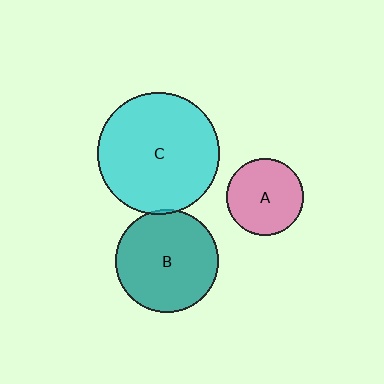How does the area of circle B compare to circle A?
Approximately 1.8 times.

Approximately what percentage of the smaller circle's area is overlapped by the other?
Approximately 5%.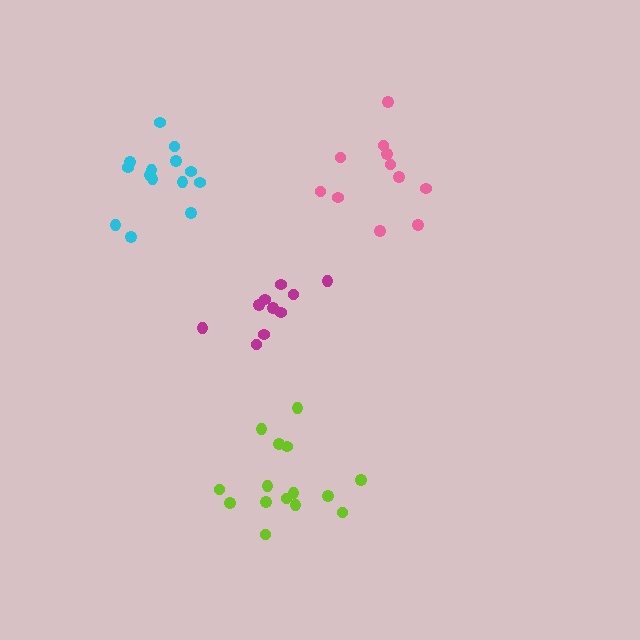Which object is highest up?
The cyan cluster is topmost.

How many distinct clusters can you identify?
There are 4 distinct clusters.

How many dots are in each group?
Group 1: 10 dots, Group 2: 15 dots, Group 3: 11 dots, Group 4: 14 dots (50 total).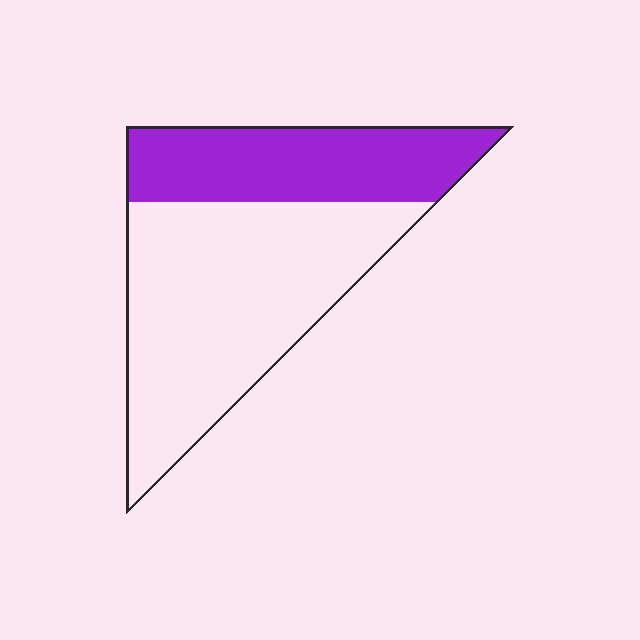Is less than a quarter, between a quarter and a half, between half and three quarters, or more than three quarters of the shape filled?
Between a quarter and a half.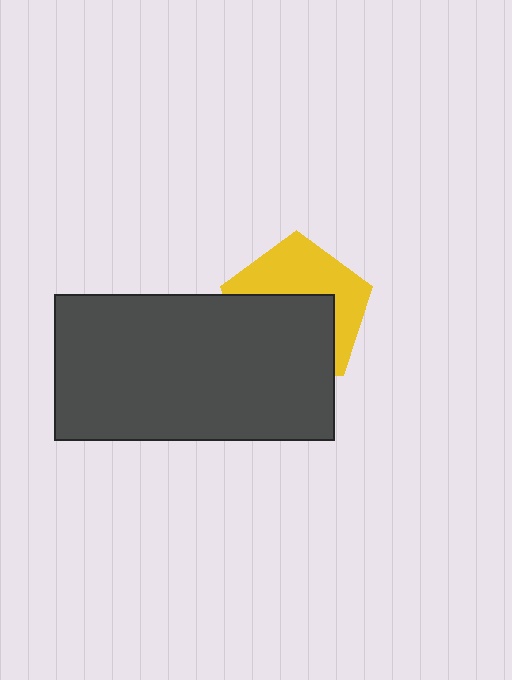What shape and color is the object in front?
The object in front is a dark gray rectangle.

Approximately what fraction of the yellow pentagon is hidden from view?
Roughly 53% of the yellow pentagon is hidden behind the dark gray rectangle.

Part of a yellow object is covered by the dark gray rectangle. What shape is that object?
It is a pentagon.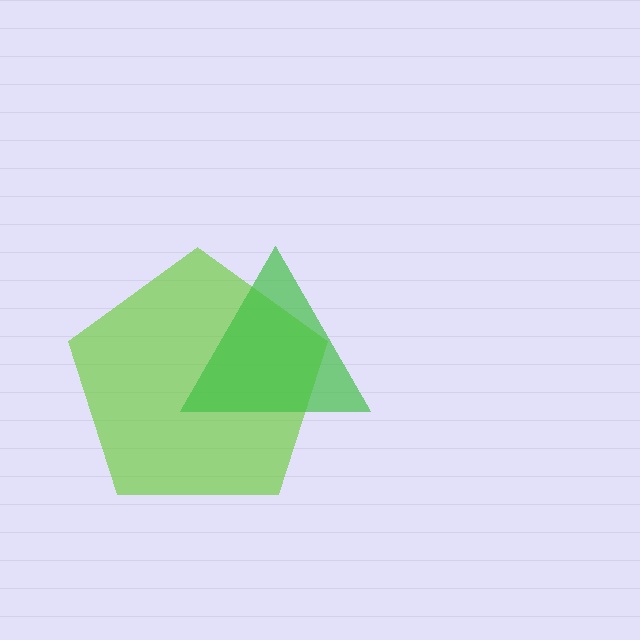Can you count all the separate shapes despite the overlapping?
Yes, there are 2 separate shapes.